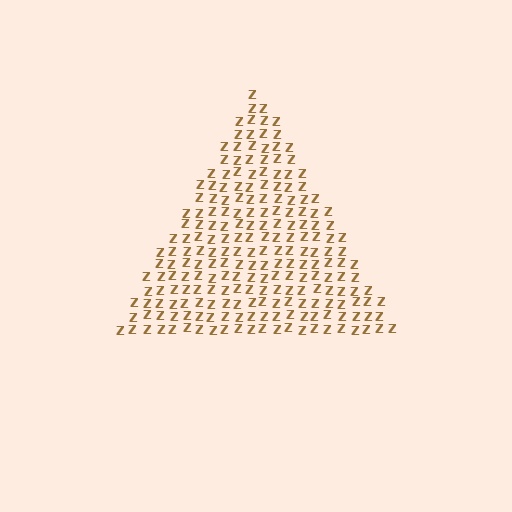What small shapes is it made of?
It is made of small letter Z's.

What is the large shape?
The large shape is a triangle.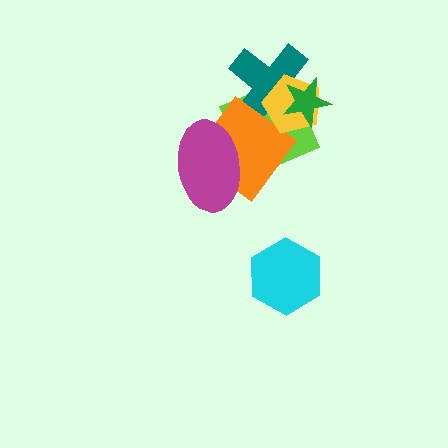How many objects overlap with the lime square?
5 objects overlap with the lime square.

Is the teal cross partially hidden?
Yes, it is partially covered by another shape.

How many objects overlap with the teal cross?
4 objects overlap with the teal cross.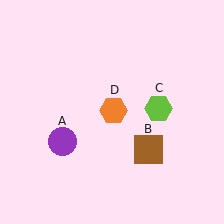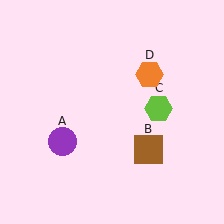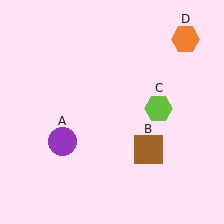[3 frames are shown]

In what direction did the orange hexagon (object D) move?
The orange hexagon (object D) moved up and to the right.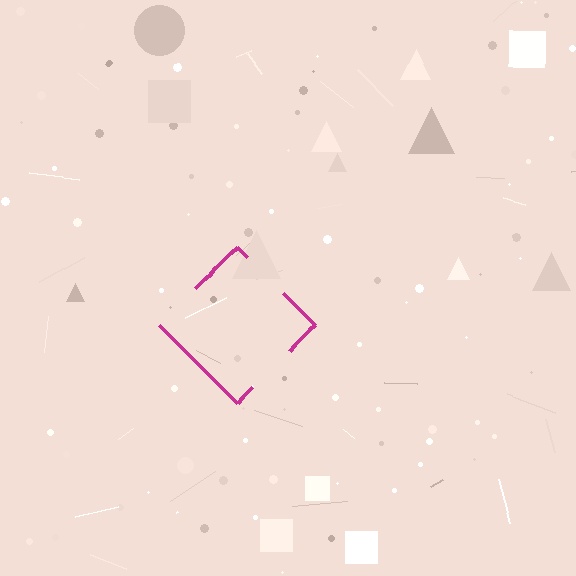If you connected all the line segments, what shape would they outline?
They would outline a diamond.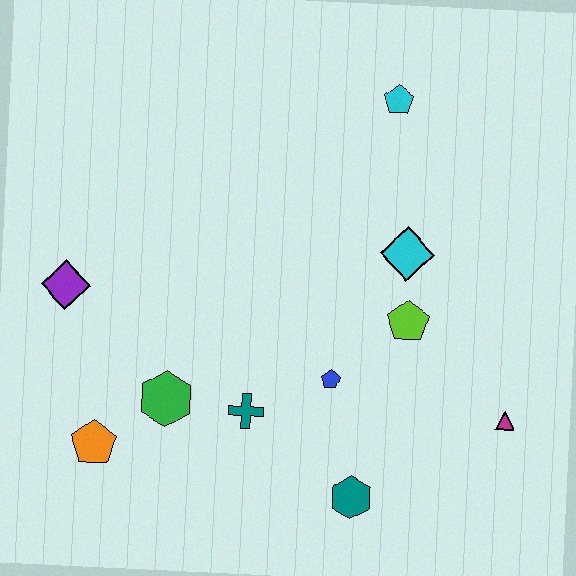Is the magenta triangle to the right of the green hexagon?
Yes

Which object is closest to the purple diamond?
The green hexagon is closest to the purple diamond.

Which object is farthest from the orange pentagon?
The cyan pentagon is farthest from the orange pentagon.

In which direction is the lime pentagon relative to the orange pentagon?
The lime pentagon is to the right of the orange pentagon.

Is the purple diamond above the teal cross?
Yes